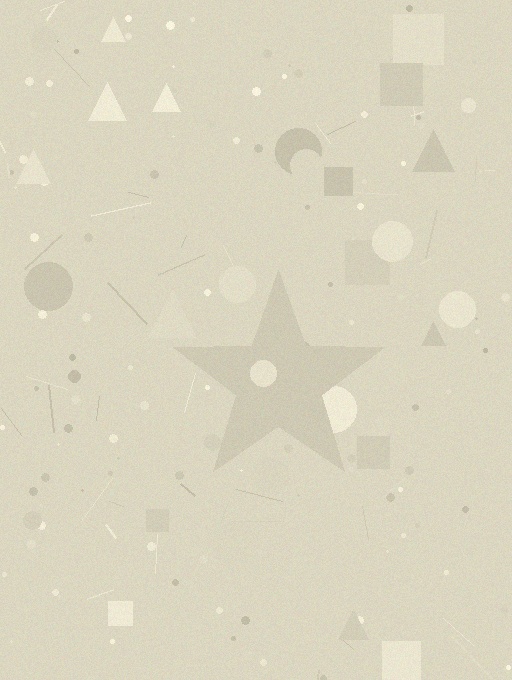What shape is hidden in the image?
A star is hidden in the image.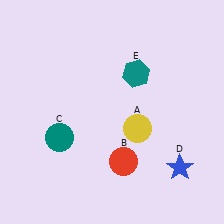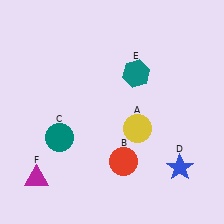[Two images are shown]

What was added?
A magenta triangle (F) was added in Image 2.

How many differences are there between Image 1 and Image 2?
There is 1 difference between the two images.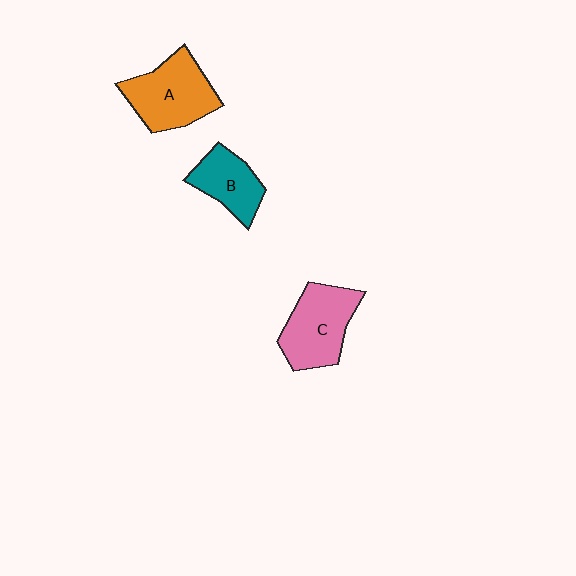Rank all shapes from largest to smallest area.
From largest to smallest: A (orange), C (pink), B (teal).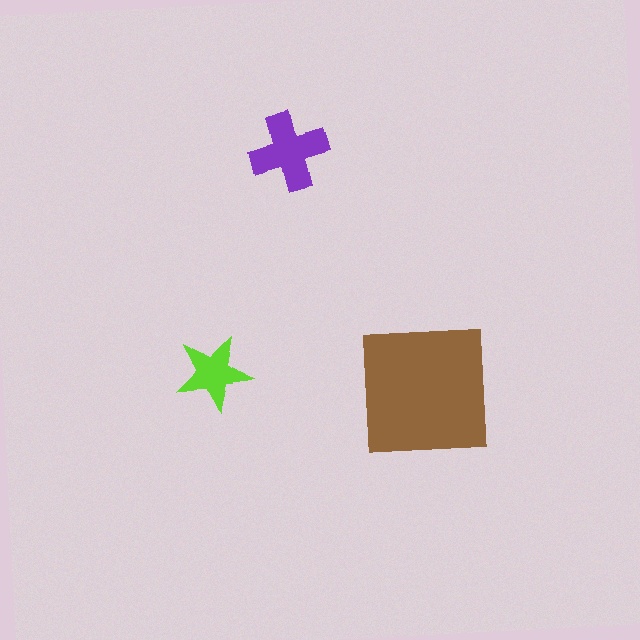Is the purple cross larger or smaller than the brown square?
Smaller.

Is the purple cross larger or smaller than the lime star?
Larger.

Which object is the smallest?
The lime star.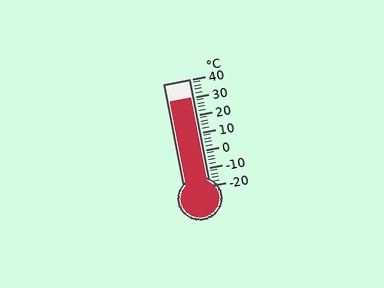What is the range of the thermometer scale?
The thermometer scale ranges from -20°C to 40°C.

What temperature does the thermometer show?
The thermometer shows approximately 30°C.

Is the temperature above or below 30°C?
The temperature is at 30°C.